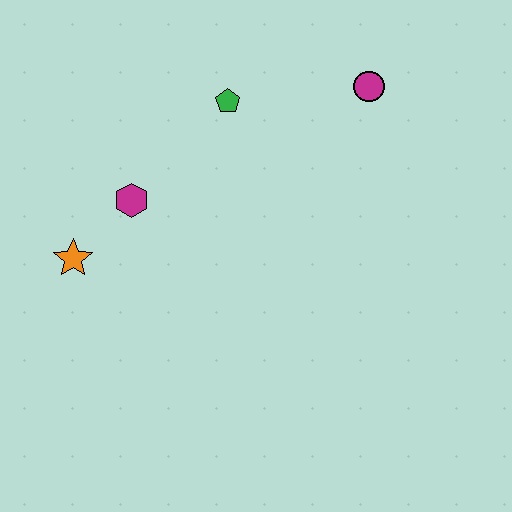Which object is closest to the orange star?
The magenta hexagon is closest to the orange star.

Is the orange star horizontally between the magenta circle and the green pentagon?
No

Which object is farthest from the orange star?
The magenta circle is farthest from the orange star.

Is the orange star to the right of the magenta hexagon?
No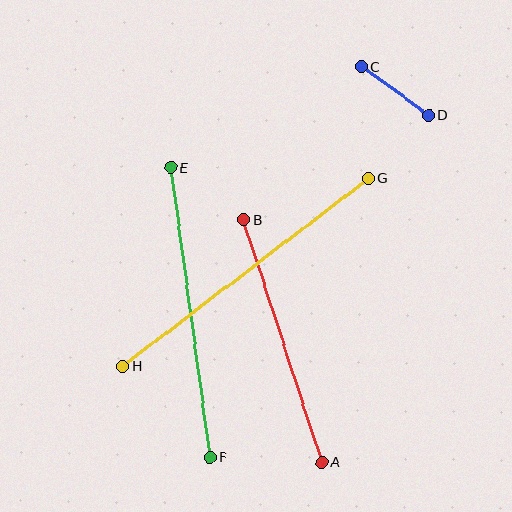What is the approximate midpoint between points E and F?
The midpoint is at approximately (190, 312) pixels.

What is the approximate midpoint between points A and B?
The midpoint is at approximately (282, 341) pixels.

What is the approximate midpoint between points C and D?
The midpoint is at approximately (395, 91) pixels.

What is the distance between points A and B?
The distance is approximately 255 pixels.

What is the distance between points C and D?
The distance is approximately 83 pixels.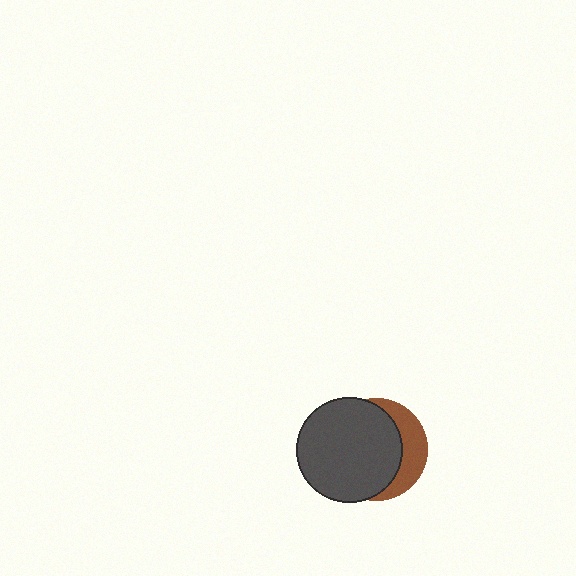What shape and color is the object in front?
The object in front is a dark gray circle.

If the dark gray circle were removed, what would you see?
You would see the complete brown circle.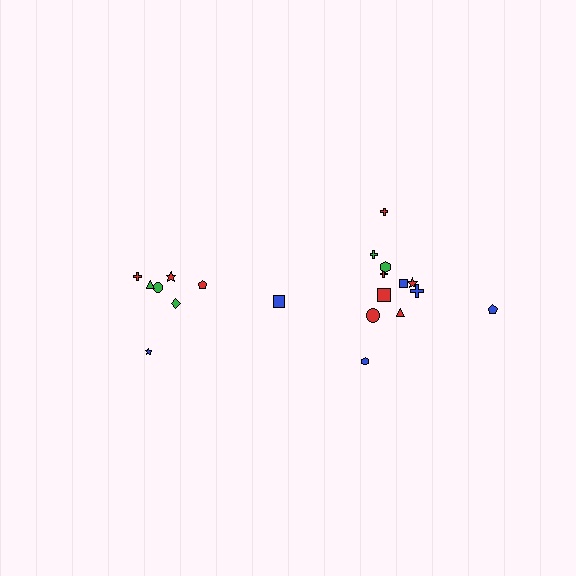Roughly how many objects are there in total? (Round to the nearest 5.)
Roughly 20 objects in total.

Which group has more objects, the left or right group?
The right group.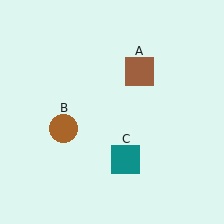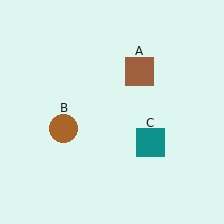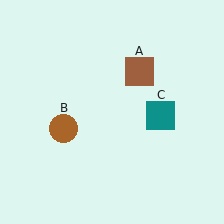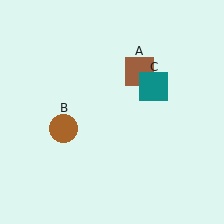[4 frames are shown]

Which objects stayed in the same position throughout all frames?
Brown square (object A) and brown circle (object B) remained stationary.